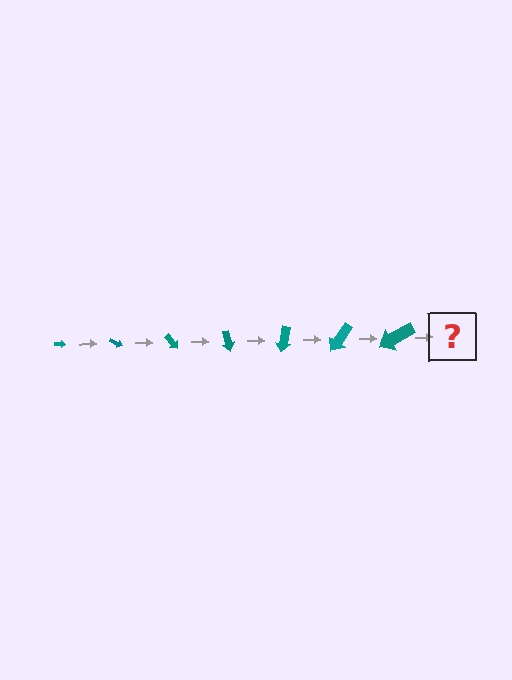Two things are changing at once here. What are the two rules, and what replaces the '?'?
The two rules are that the arrow grows larger each step and it rotates 25 degrees each step. The '?' should be an arrow, larger than the previous one and rotated 175 degrees from the start.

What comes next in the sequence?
The next element should be an arrow, larger than the previous one and rotated 175 degrees from the start.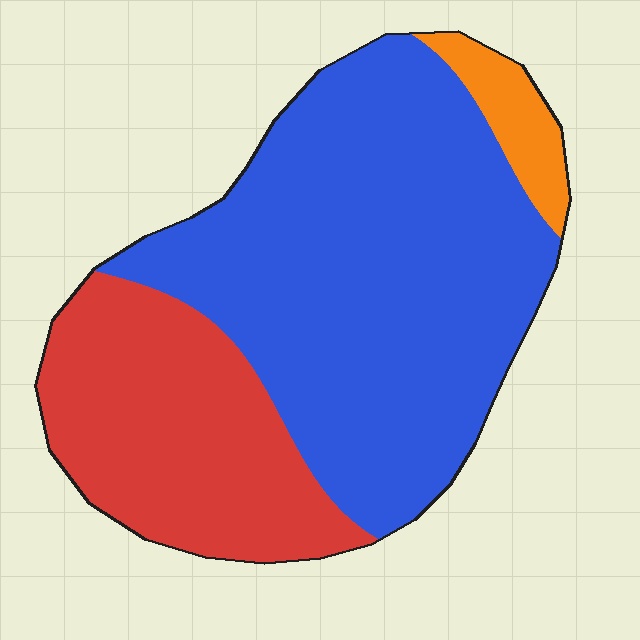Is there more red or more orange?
Red.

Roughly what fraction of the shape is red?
Red takes up about one third (1/3) of the shape.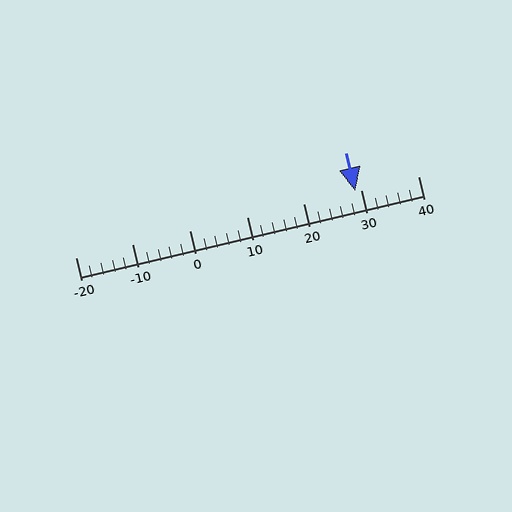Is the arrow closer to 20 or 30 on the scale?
The arrow is closer to 30.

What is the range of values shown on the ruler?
The ruler shows values from -20 to 40.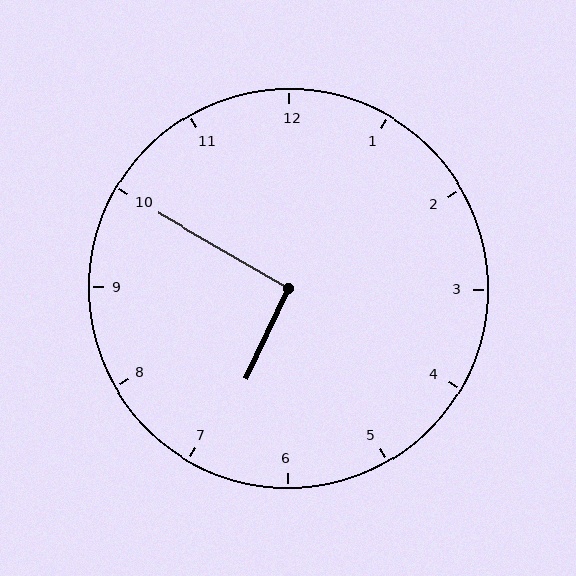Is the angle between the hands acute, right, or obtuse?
It is right.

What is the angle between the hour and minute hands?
Approximately 95 degrees.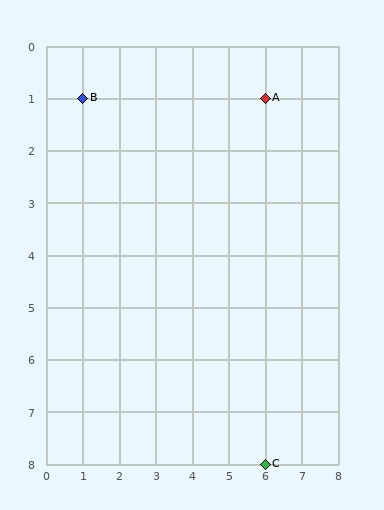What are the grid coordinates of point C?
Point C is at grid coordinates (6, 8).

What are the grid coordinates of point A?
Point A is at grid coordinates (6, 1).